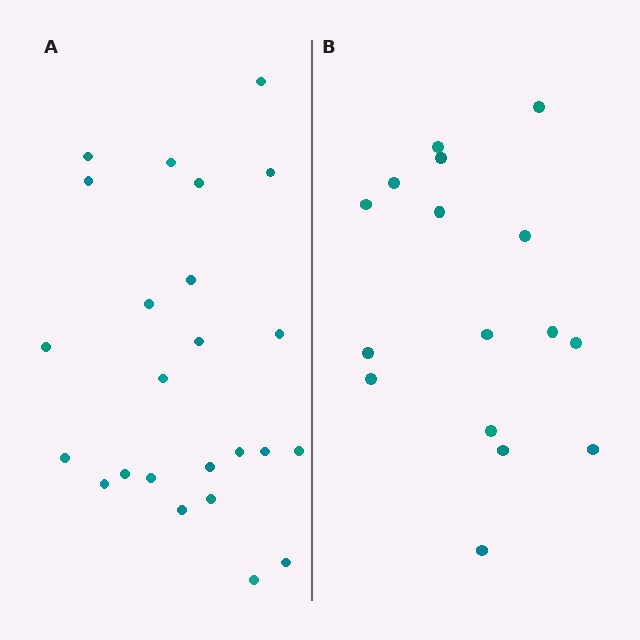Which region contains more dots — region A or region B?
Region A (the left region) has more dots.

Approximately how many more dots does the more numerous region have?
Region A has roughly 8 or so more dots than region B.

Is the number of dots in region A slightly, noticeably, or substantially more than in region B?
Region A has substantially more. The ratio is roughly 1.5 to 1.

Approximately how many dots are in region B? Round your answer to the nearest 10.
About 20 dots. (The exact count is 16, which rounds to 20.)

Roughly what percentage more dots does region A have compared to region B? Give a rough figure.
About 50% more.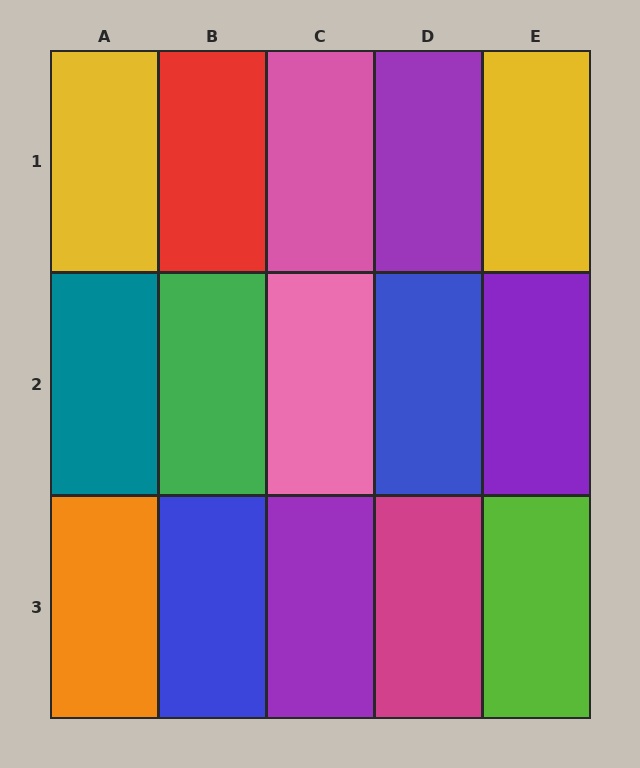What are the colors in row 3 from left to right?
Orange, blue, purple, magenta, lime.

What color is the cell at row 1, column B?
Red.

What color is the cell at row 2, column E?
Purple.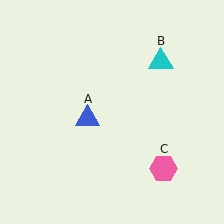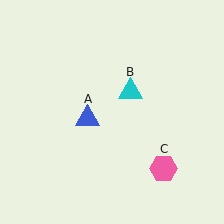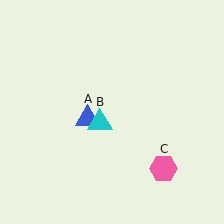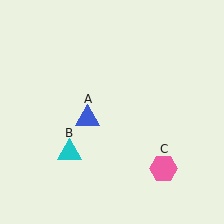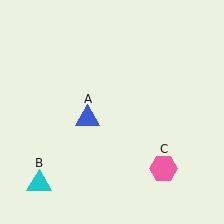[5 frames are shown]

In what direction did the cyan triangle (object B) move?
The cyan triangle (object B) moved down and to the left.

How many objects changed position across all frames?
1 object changed position: cyan triangle (object B).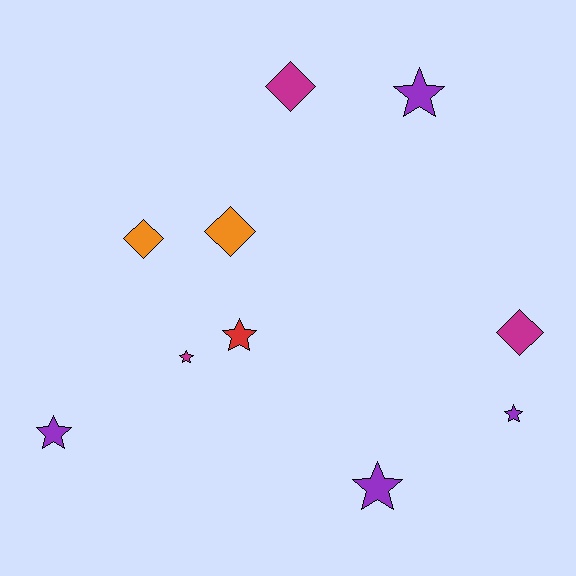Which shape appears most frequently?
Star, with 6 objects.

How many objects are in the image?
There are 10 objects.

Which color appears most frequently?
Purple, with 4 objects.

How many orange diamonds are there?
There are 2 orange diamonds.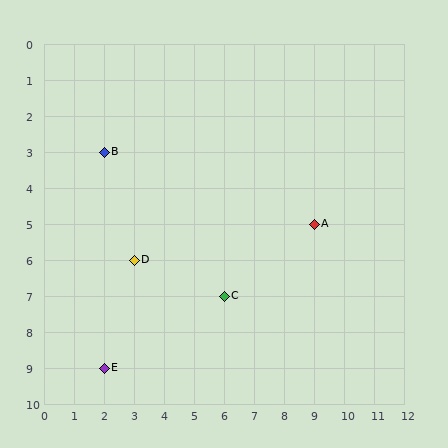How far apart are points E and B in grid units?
Points E and B are 6 rows apart.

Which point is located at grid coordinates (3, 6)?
Point D is at (3, 6).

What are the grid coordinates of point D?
Point D is at grid coordinates (3, 6).